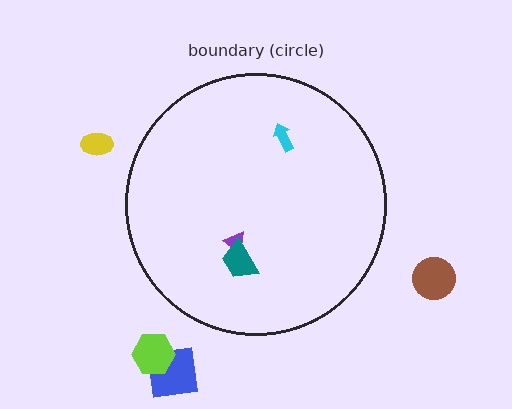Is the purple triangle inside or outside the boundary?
Inside.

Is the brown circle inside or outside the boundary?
Outside.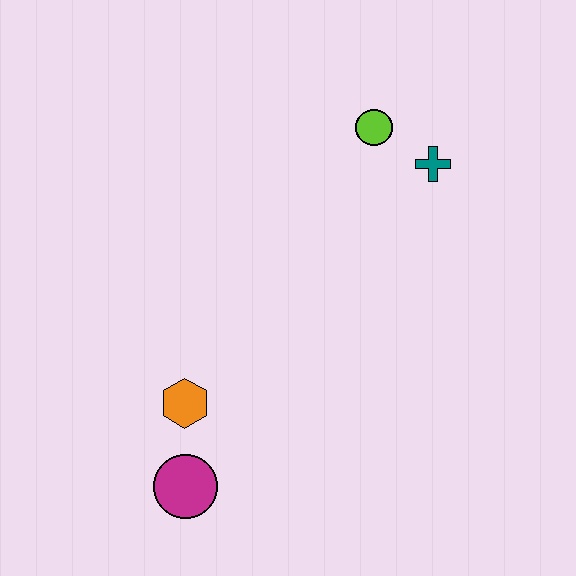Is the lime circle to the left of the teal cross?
Yes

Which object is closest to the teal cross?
The lime circle is closest to the teal cross.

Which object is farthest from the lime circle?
The magenta circle is farthest from the lime circle.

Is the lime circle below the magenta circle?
No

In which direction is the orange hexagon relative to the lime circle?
The orange hexagon is below the lime circle.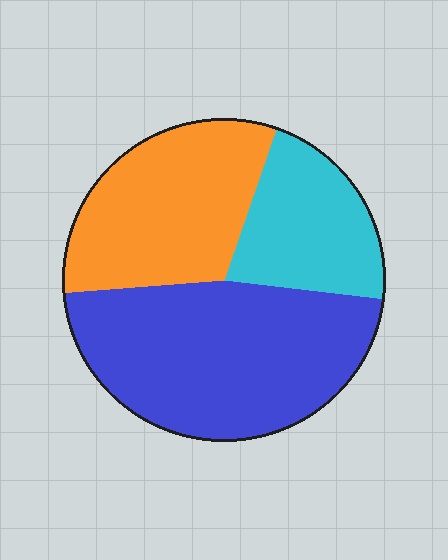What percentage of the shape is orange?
Orange covers roughly 30% of the shape.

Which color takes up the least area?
Cyan, at roughly 20%.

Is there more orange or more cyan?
Orange.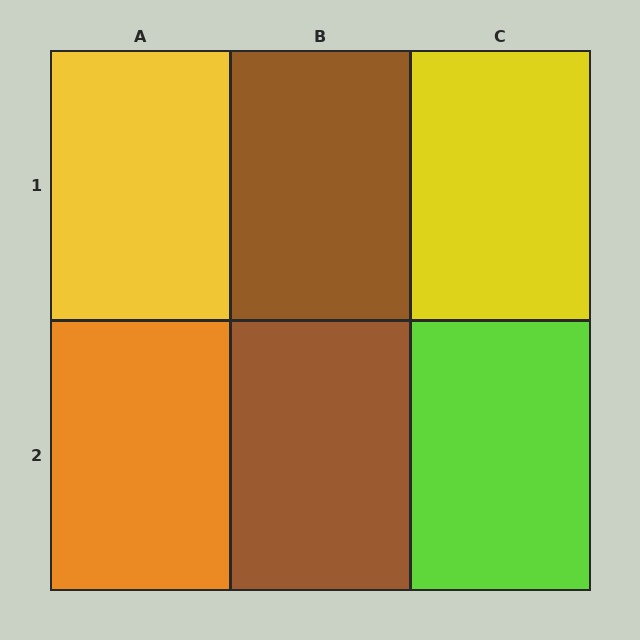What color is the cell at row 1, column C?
Yellow.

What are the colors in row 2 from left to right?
Orange, brown, lime.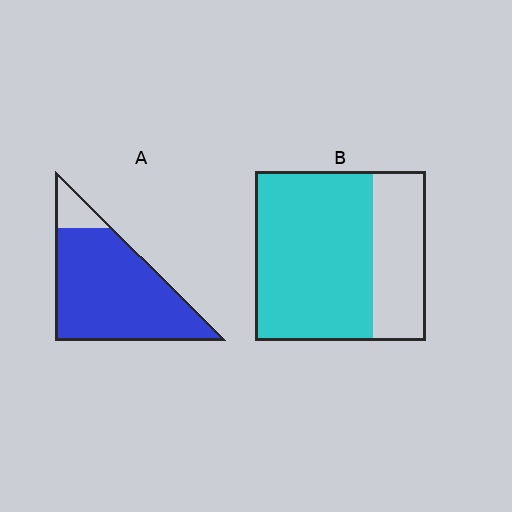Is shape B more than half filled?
Yes.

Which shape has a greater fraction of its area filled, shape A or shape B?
Shape A.